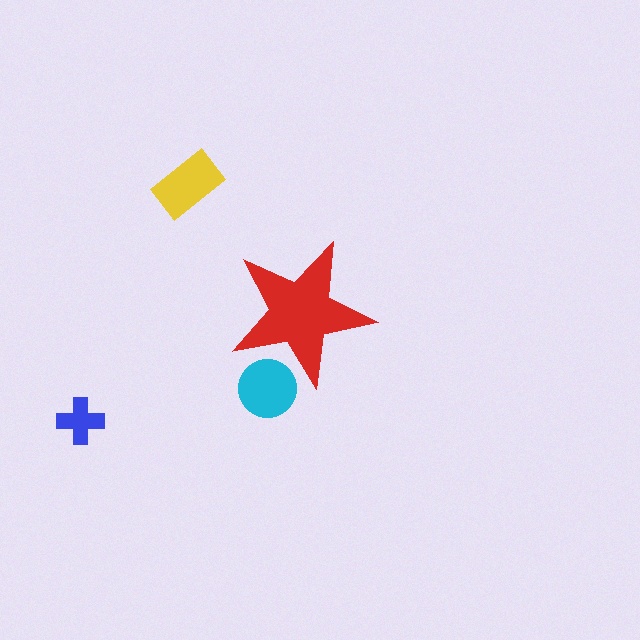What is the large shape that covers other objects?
A red star.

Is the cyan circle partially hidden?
Yes, the cyan circle is partially hidden behind the red star.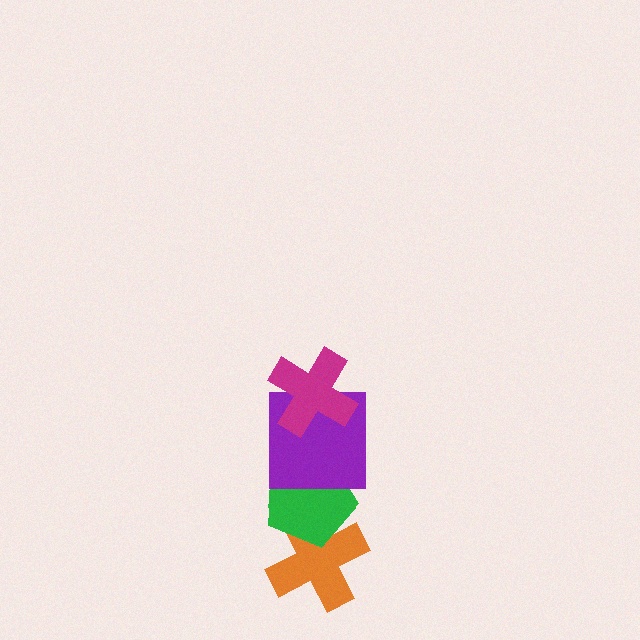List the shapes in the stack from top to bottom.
From top to bottom: the magenta cross, the purple square, the green pentagon, the orange cross.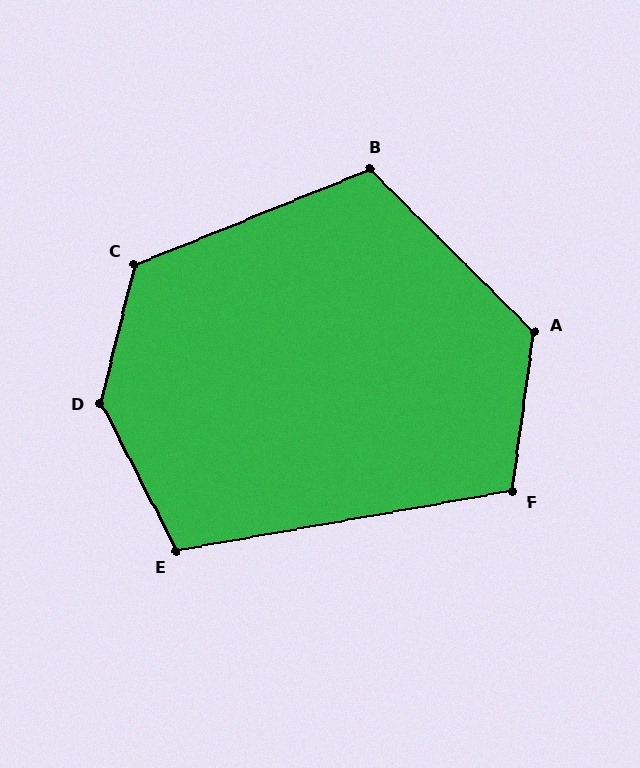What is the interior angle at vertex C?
Approximately 126 degrees (obtuse).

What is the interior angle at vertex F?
Approximately 108 degrees (obtuse).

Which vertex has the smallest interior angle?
E, at approximately 107 degrees.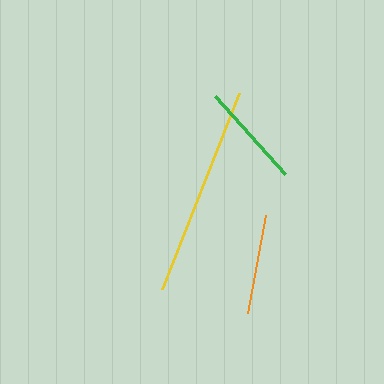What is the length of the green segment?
The green segment is approximately 105 pixels long.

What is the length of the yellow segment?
The yellow segment is approximately 211 pixels long.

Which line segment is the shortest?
The orange line is the shortest at approximately 100 pixels.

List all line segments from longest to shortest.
From longest to shortest: yellow, green, orange.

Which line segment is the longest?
The yellow line is the longest at approximately 211 pixels.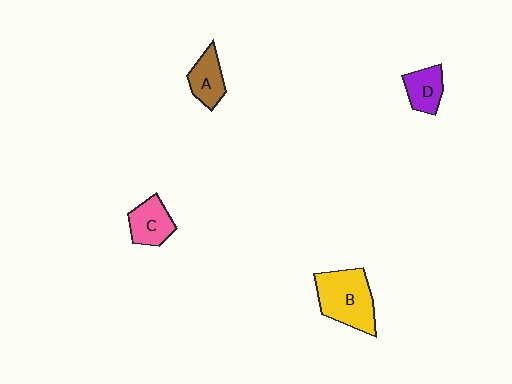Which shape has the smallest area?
Shape D (purple).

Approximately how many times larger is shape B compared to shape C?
Approximately 1.7 times.